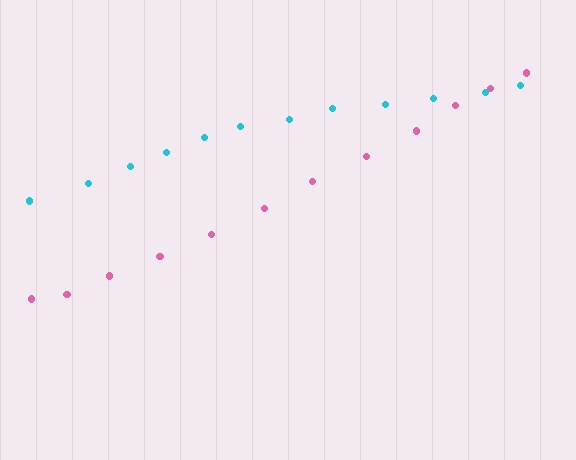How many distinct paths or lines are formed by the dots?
There are 2 distinct paths.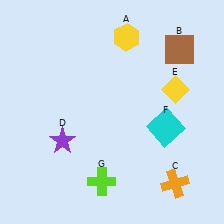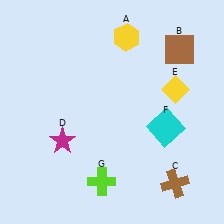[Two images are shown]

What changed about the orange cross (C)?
In Image 1, C is orange. In Image 2, it changed to brown.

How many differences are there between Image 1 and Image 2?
There are 2 differences between the two images.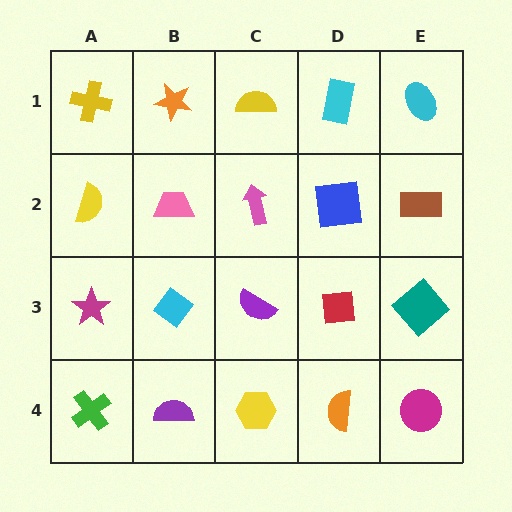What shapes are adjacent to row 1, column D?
A blue square (row 2, column D), a yellow semicircle (row 1, column C), a cyan ellipse (row 1, column E).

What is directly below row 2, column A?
A magenta star.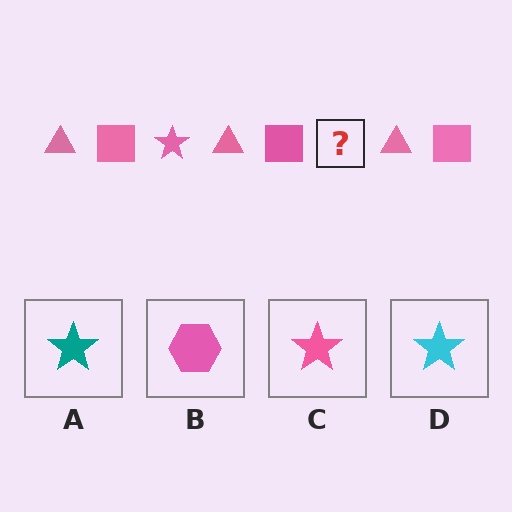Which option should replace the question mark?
Option C.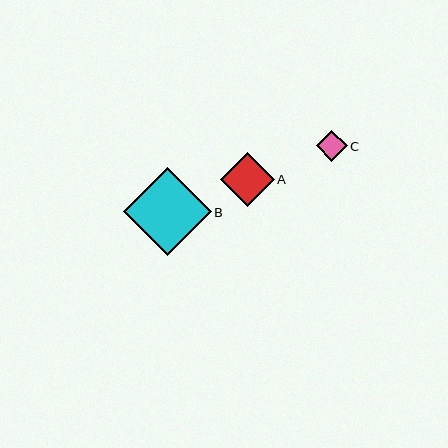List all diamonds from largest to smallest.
From largest to smallest: B, A, C.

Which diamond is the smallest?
Diamond C is the smallest with a size of approximately 31 pixels.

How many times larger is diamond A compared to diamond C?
Diamond A is approximately 1.8 times the size of diamond C.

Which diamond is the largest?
Diamond B is the largest with a size of approximately 88 pixels.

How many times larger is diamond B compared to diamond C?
Diamond B is approximately 2.9 times the size of diamond C.